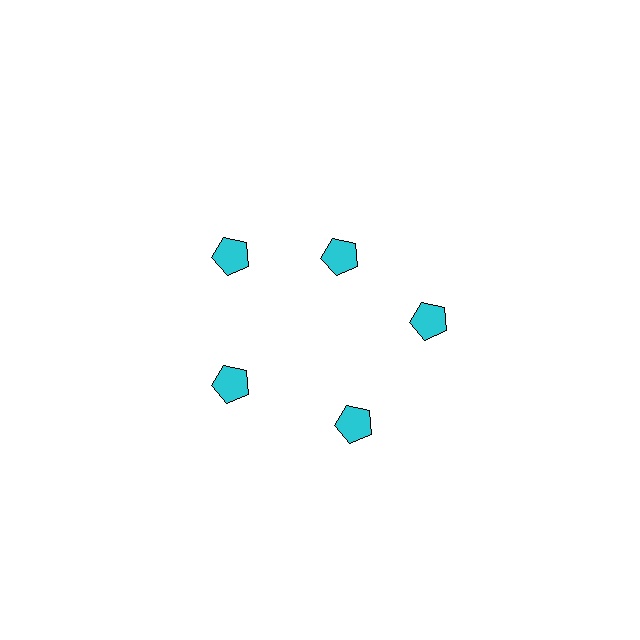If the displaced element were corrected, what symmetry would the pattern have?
It would have 5-fold rotational symmetry — the pattern would map onto itself every 72 degrees.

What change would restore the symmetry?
The symmetry would be restored by moving it outward, back onto the ring so that all 5 pentagons sit at equal angles and equal distance from the center.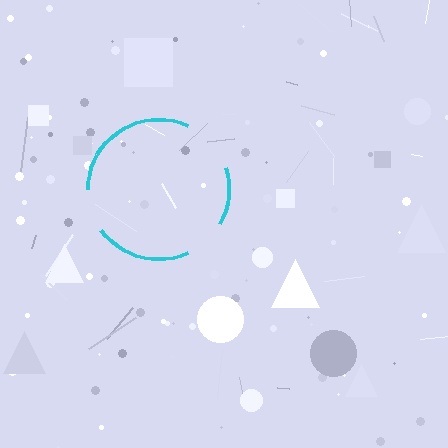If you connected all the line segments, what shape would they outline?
They would outline a circle.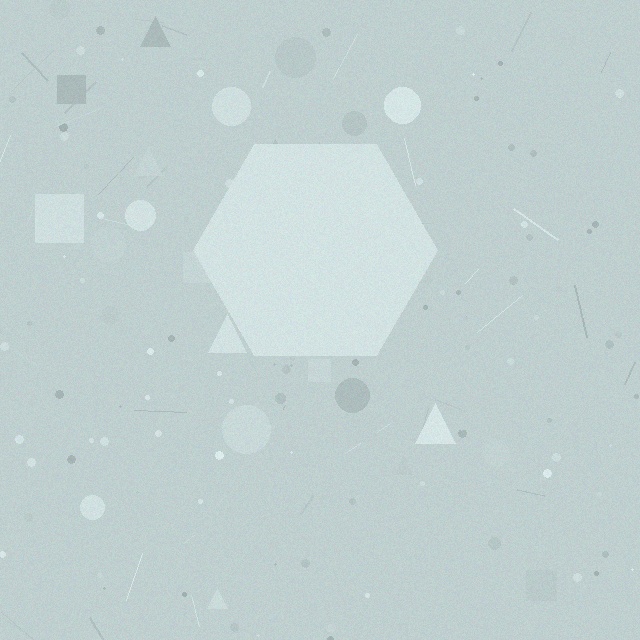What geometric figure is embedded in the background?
A hexagon is embedded in the background.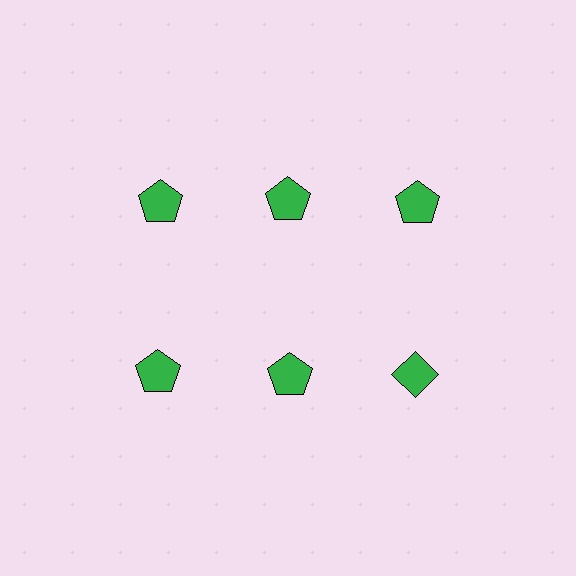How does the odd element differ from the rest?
It has a different shape: diamond instead of pentagon.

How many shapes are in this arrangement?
There are 6 shapes arranged in a grid pattern.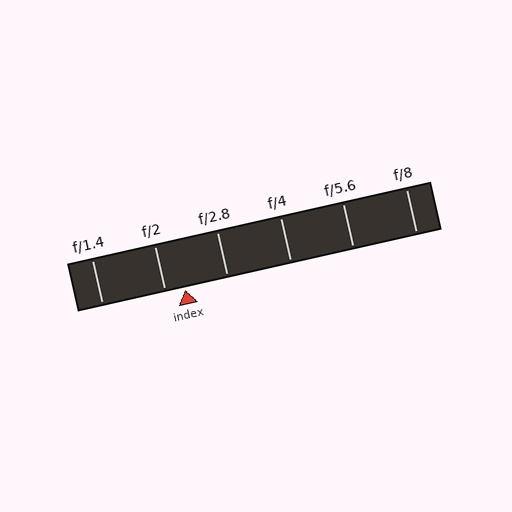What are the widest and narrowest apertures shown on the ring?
The widest aperture shown is f/1.4 and the narrowest is f/8.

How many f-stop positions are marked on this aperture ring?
There are 6 f-stop positions marked.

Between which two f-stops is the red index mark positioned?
The index mark is between f/2 and f/2.8.